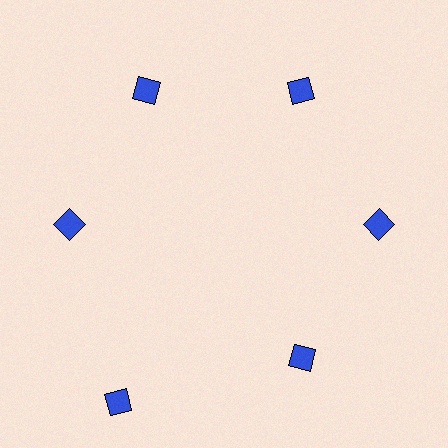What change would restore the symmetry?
The symmetry would be restored by moving it inward, back onto the ring so that all 6 diamonds sit at equal angles and equal distance from the center.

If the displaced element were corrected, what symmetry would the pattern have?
It would have 6-fold rotational symmetry — the pattern would map onto itself every 60 degrees.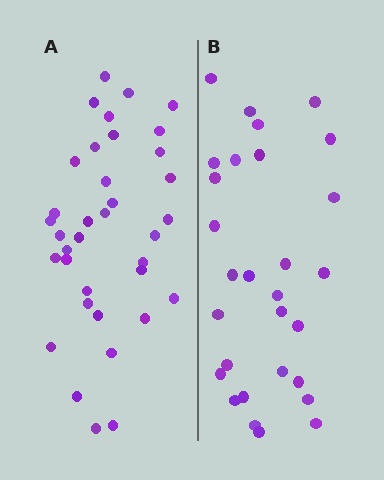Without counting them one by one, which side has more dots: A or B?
Region A (the left region) has more dots.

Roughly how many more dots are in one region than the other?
Region A has roughly 8 or so more dots than region B.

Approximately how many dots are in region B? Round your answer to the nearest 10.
About 30 dots. (The exact count is 29, which rounds to 30.)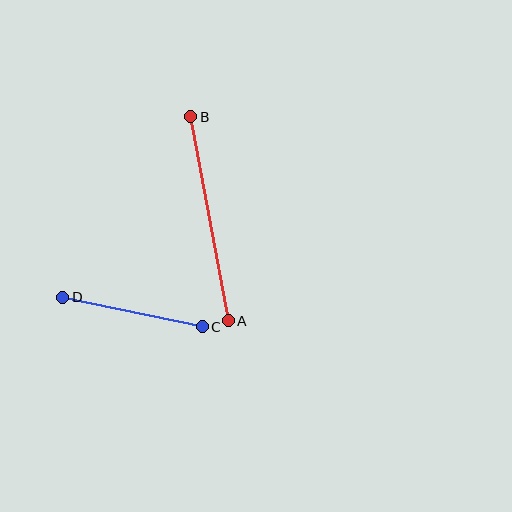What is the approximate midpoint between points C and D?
The midpoint is at approximately (132, 312) pixels.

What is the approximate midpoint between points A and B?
The midpoint is at approximately (209, 219) pixels.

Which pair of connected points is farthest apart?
Points A and B are farthest apart.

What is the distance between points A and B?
The distance is approximately 208 pixels.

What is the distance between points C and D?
The distance is approximately 143 pixels.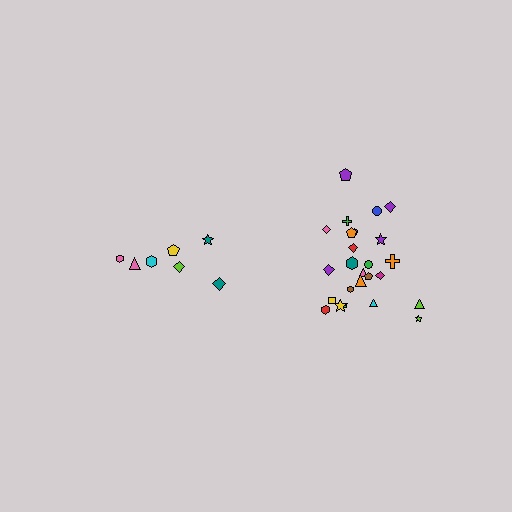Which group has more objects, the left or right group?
The right group.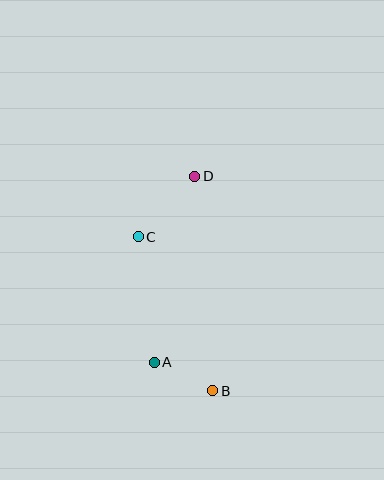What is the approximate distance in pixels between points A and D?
The distance between A and D is approximately 191 pixels.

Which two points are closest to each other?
Points A and B are closest to each other.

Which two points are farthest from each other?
Points B and D are farthest from each other.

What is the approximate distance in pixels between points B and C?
The distance between B and C is approximately 171 pixels.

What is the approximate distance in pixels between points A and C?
The distance between A and C is approximately 127 pixels.